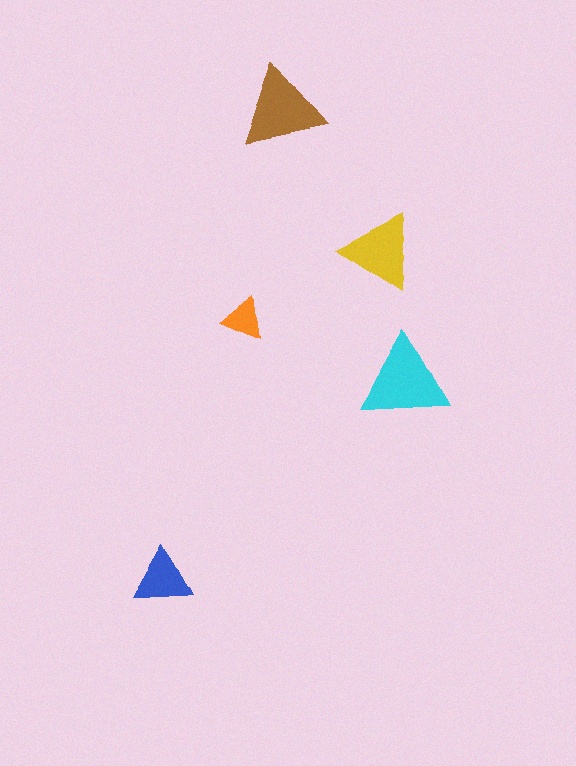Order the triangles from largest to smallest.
the cyan one, the brown one, the yellow one, the blue one, the orange one.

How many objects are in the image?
There are 5 objects in the image.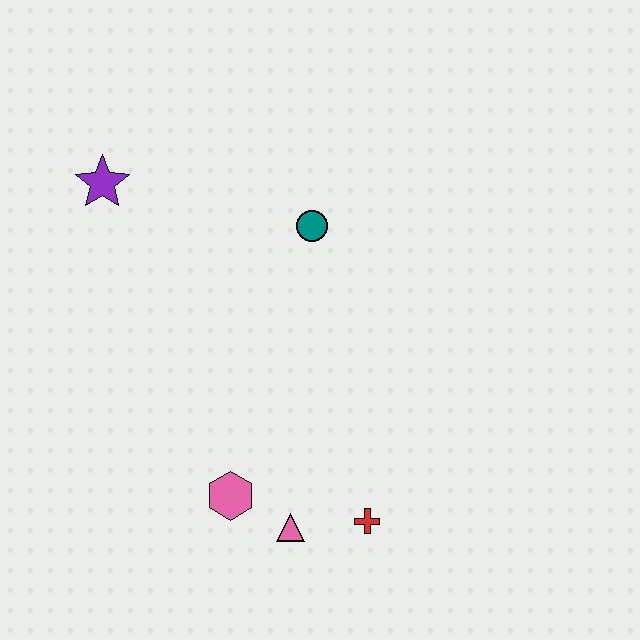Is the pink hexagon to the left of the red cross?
Yes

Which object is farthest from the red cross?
The purple star is farthest from the red cross.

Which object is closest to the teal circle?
The purple star is closest to the teal circle.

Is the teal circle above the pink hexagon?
Yes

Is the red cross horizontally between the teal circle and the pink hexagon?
No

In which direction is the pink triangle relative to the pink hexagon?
The pink triangle is to the right of the pink hexagon.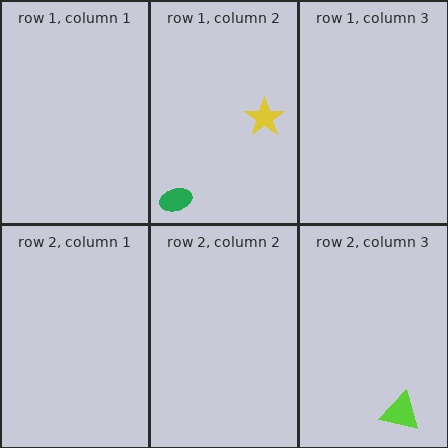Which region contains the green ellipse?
The row 1, column 2 region.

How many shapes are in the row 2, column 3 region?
1.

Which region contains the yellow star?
The row 1, column 2 region.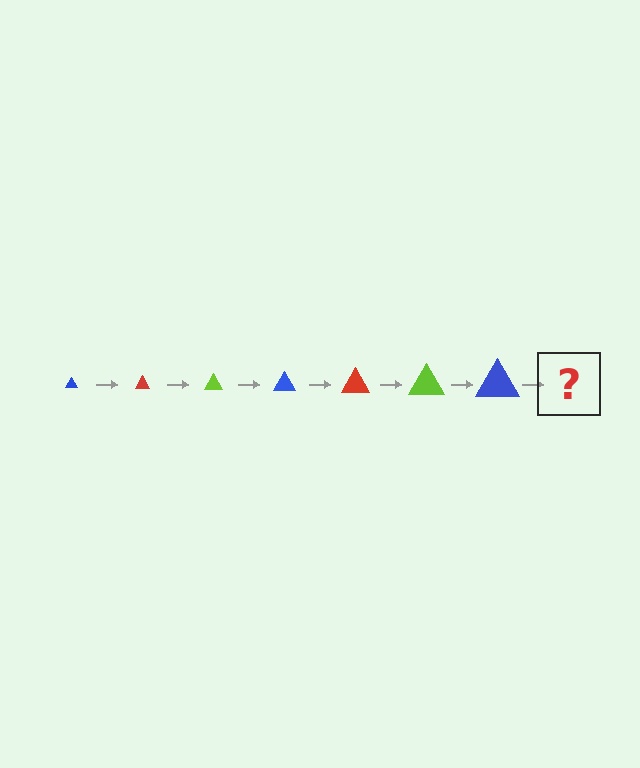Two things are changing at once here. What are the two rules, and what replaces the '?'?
The two rules are that the triangle grows larger each step and the color cycles through blue, red, and lime. The '?' should be a red triangle, larger than the previous one.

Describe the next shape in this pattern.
It should be a red triangle, larger than the previous one.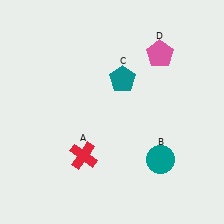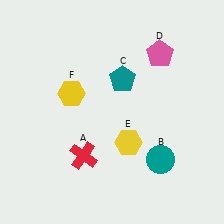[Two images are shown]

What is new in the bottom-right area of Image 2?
A yellow hexagon (E) was added in the bottom-right area of Image 2.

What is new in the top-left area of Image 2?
A yellow hexagon (F) was added in the top-left area of Image 2.